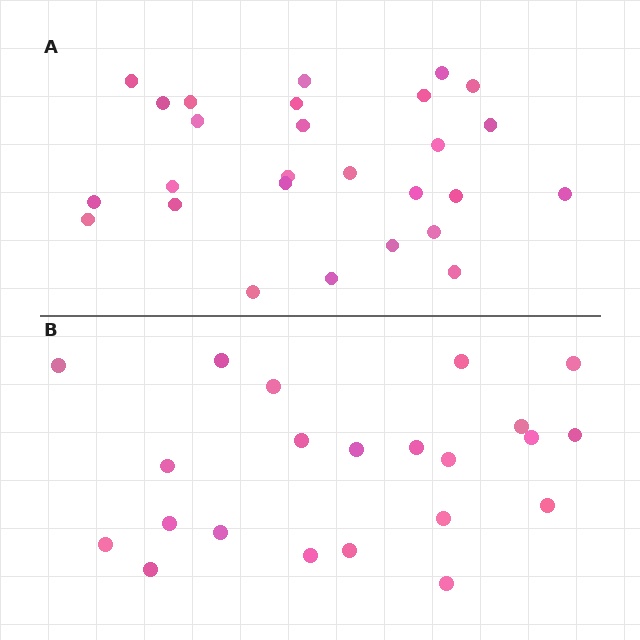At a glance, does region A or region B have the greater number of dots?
Region A (the top region) has more dots.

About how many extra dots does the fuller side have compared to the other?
Region A has about 5 more dots than region B.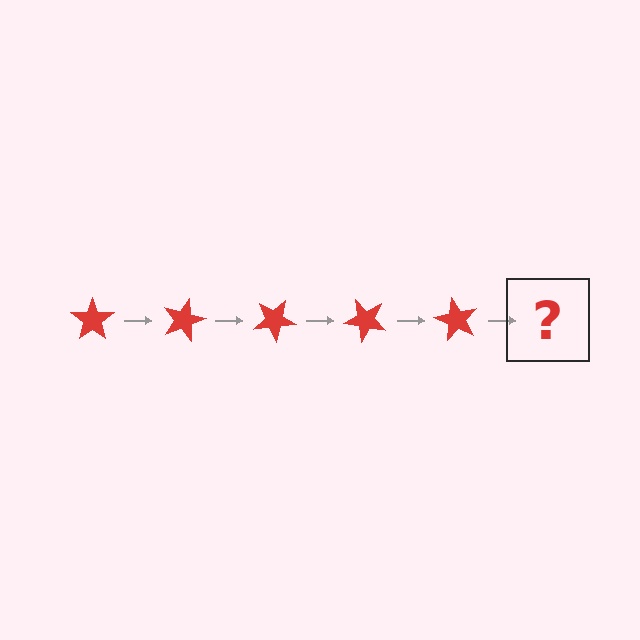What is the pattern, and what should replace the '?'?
The pattern is that the star rotates 15 degrees each step. The '?' should be a red star rotated 75 degrees.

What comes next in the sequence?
The next element should be a red star rotated 75 degrees.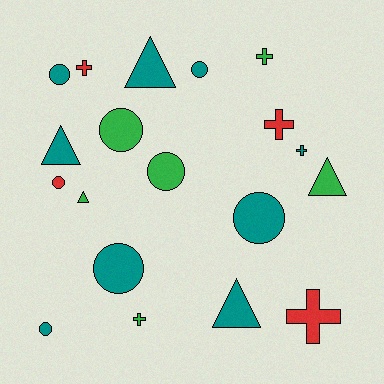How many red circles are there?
There is 1 red circle.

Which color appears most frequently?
Teal, with 9 objects.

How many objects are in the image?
There are 19 objects.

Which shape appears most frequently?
Circle, with 8 objects.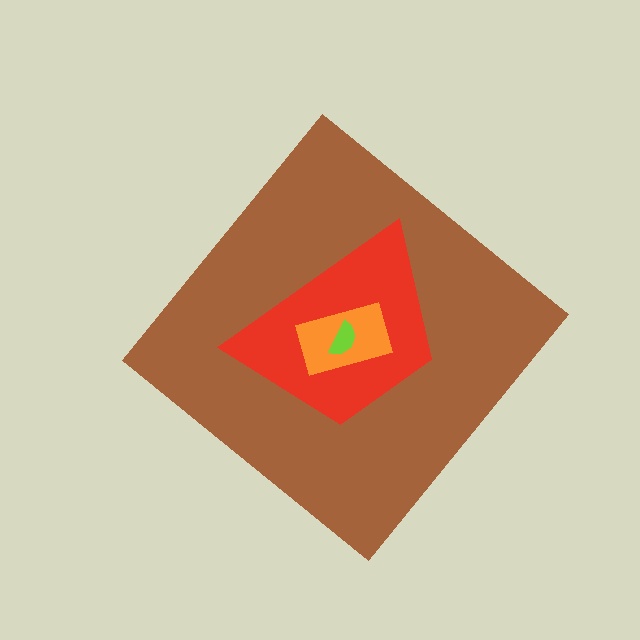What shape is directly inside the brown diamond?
The red trapezoid.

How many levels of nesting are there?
4.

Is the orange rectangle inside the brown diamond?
Yes.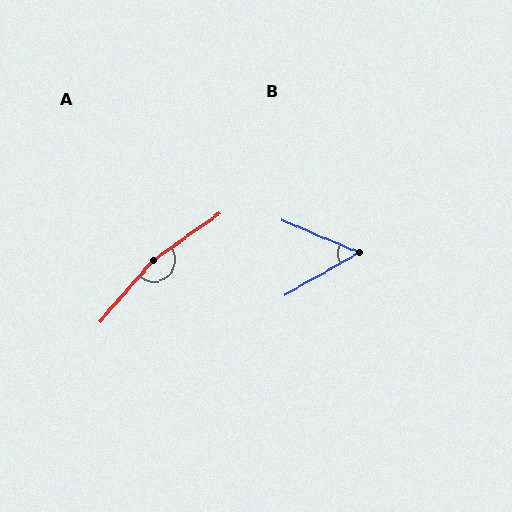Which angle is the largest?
A, at approximately 166 degrees.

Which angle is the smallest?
B, at approximately 52 degrees.